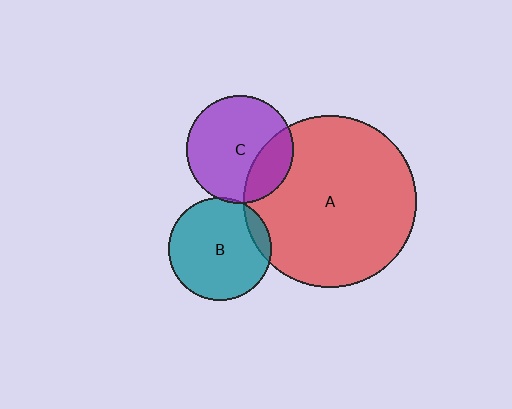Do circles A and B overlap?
Yes.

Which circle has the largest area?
Circle A (red).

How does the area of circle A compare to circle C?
Approximately 2.6 times.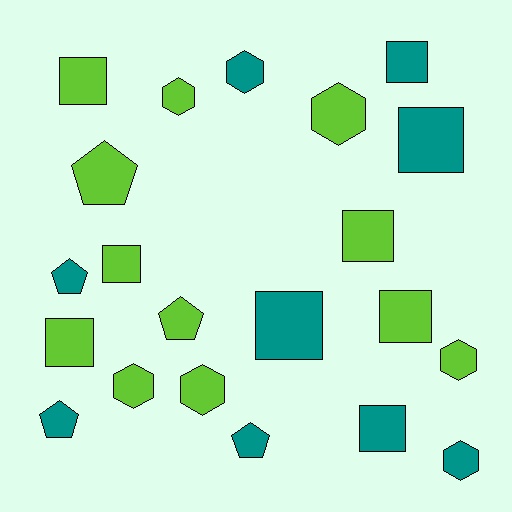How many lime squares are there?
There are 5 lime squares.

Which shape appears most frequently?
Square, with 9 objects.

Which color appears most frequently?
Lime, with 12 objects.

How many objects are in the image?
There are 21 objects.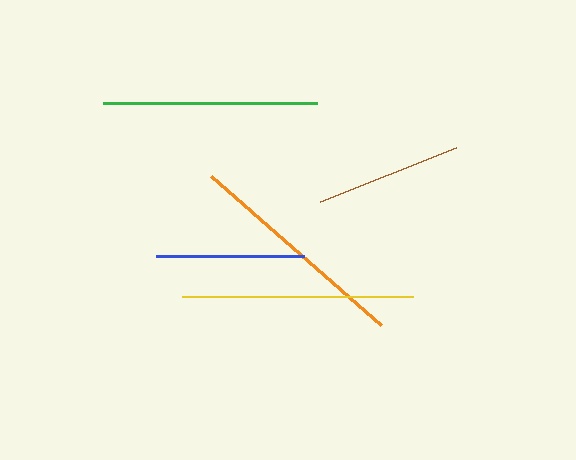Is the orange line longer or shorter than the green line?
The orange line is longer than the green line.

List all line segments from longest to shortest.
From longest to shortest: yellow, orange, green, blue, brown.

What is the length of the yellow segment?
The yellow segment is approximately 231 pixels long.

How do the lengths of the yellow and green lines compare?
The yellow and green lines are approximately the same length.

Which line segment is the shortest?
The brown line is the shortest at approximately 146 pixels.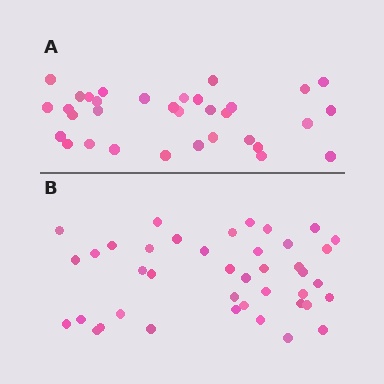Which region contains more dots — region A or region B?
Region B (the bottom region) has more dots.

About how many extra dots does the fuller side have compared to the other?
Region B has roughly 8 or so more dots than region A.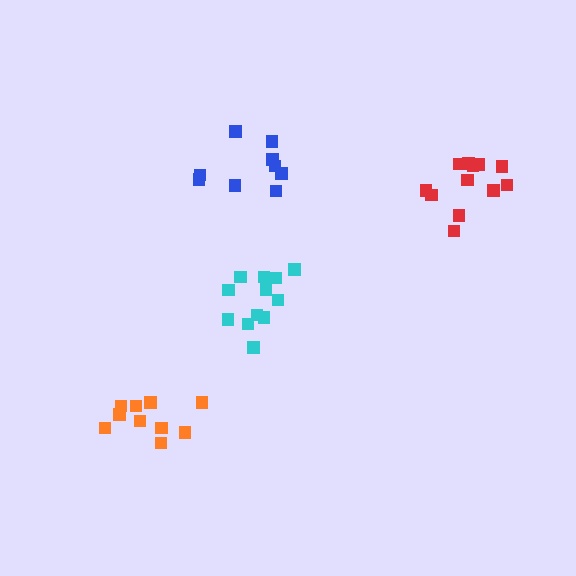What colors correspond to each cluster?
The clusters are colored: blue, cyan, red, orange.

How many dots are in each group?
Group 1: 9 dots, Group 2: 12 dots, Group 3: 12 dots, Group 4: 11 dots (44 total).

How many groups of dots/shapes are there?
There are 4 groups.